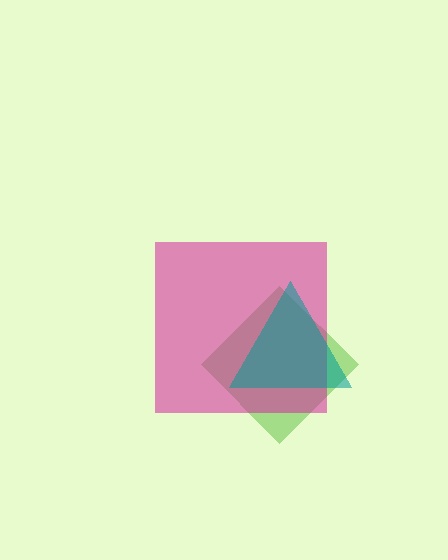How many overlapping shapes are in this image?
There are 3 overlapping shapes in the image.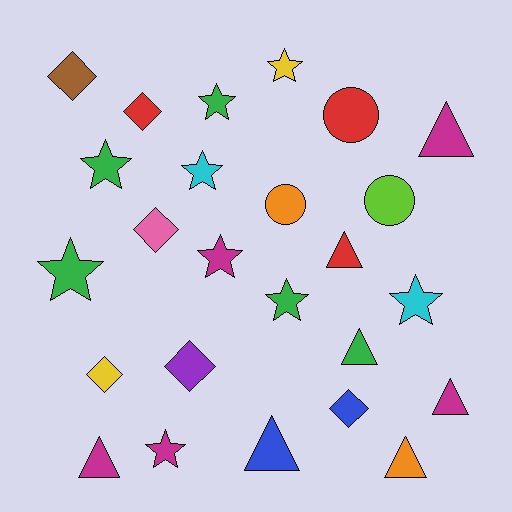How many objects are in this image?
There are 25 objects.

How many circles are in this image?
There are 3 circles.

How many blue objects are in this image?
There are 2 blue objects.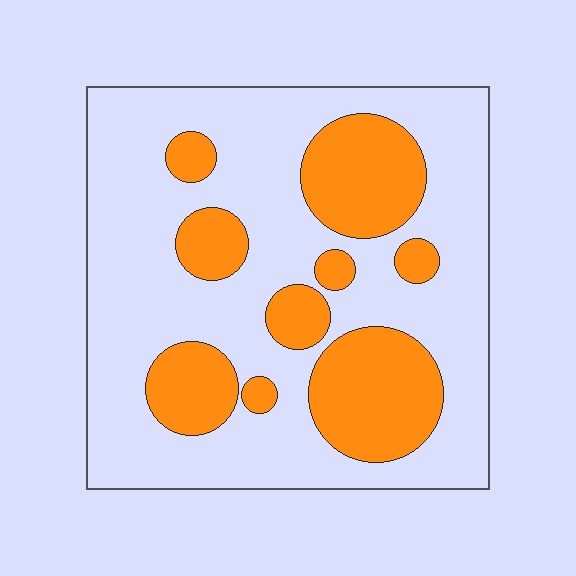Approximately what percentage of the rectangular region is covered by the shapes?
Approximately 30%.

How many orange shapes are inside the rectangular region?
9.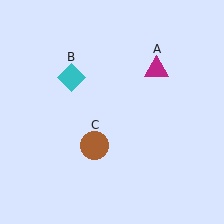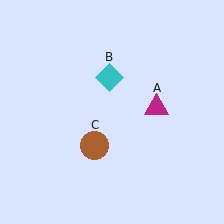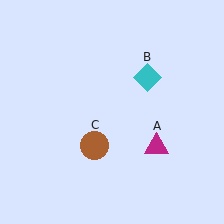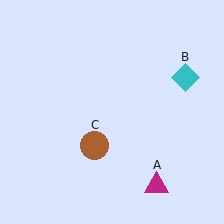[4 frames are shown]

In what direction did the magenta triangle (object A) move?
The magenta triangle (object A) moved down.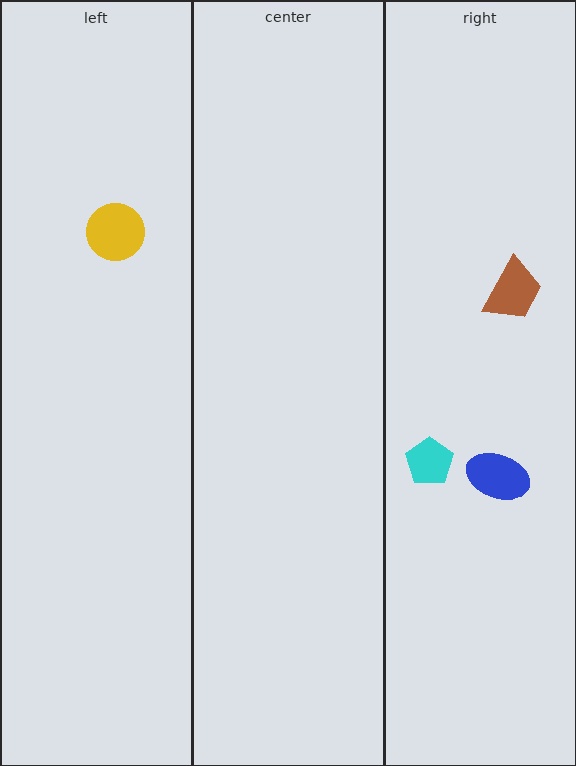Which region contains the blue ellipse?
The right region.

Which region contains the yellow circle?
The left region.